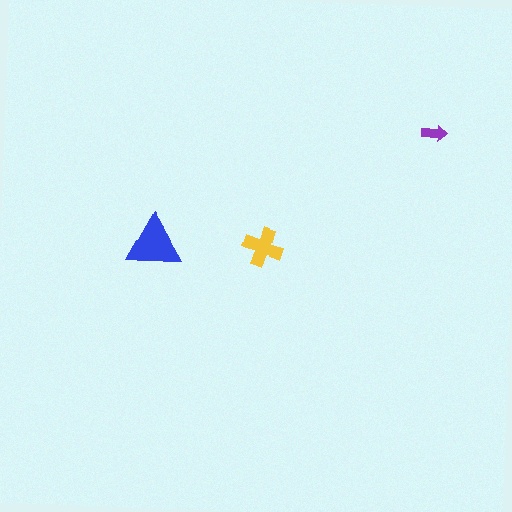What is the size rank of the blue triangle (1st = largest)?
1st.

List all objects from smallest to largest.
The purple arrow, the yellow cross, the blue triangle.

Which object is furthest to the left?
The blue triangle is leftmost.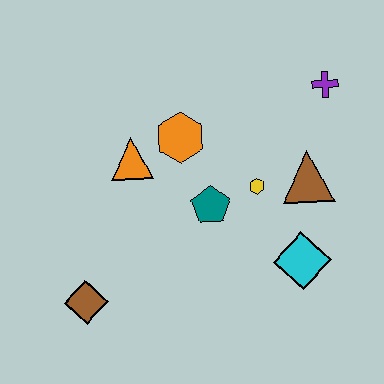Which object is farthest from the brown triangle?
The brown diamond is farthest from the brown triangle.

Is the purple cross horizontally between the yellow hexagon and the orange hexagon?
No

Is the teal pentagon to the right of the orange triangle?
Yes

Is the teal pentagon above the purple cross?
No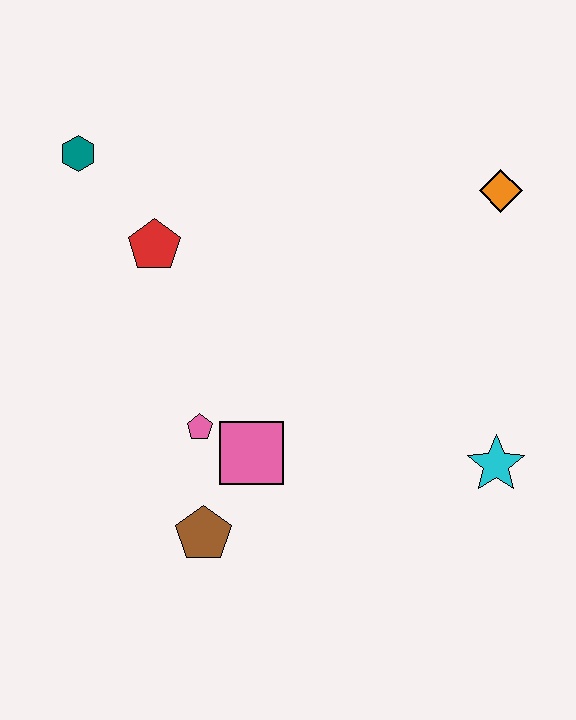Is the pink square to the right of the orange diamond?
No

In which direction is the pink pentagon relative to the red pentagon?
The pink pentagon is below the red pentagon.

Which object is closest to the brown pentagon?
The pink square is closest to the brown pentagon.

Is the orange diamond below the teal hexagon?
Yes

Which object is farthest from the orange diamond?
The brown pentagon is farthest from the orange diamond.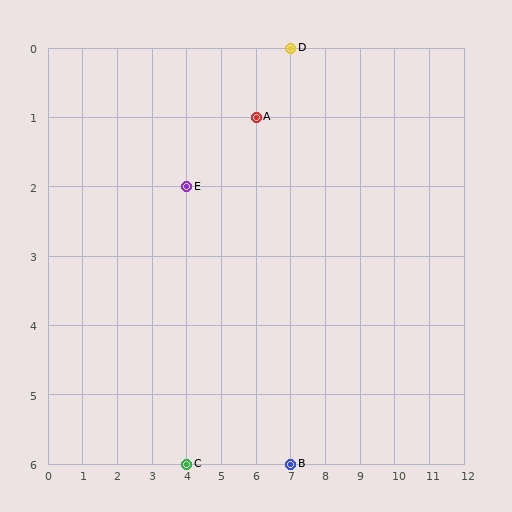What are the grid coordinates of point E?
Point E is at grid coordinates (4, 2).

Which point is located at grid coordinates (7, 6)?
Point B is at (7, 6).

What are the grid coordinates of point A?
Point A is at grid coordinates (6, 1).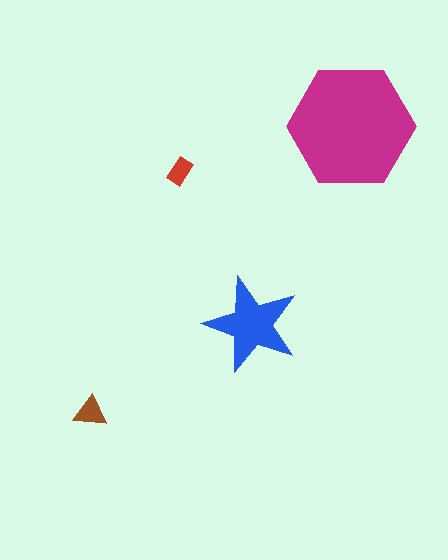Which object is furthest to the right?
The magenta hexagon is rightmost.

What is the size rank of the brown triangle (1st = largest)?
3rd.